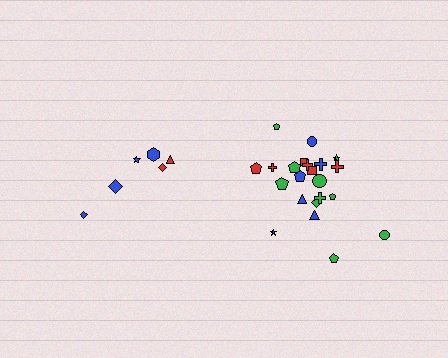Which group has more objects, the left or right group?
The right group.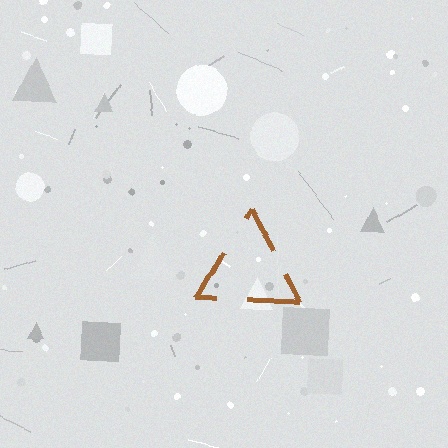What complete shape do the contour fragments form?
The contour fragments form a triangle.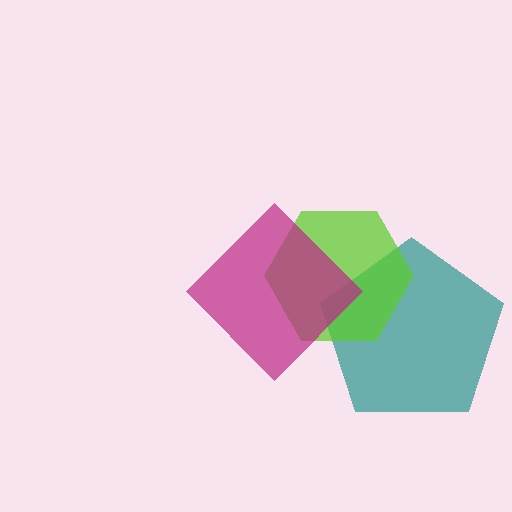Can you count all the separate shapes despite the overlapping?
Yes, there are 3 separate shapes.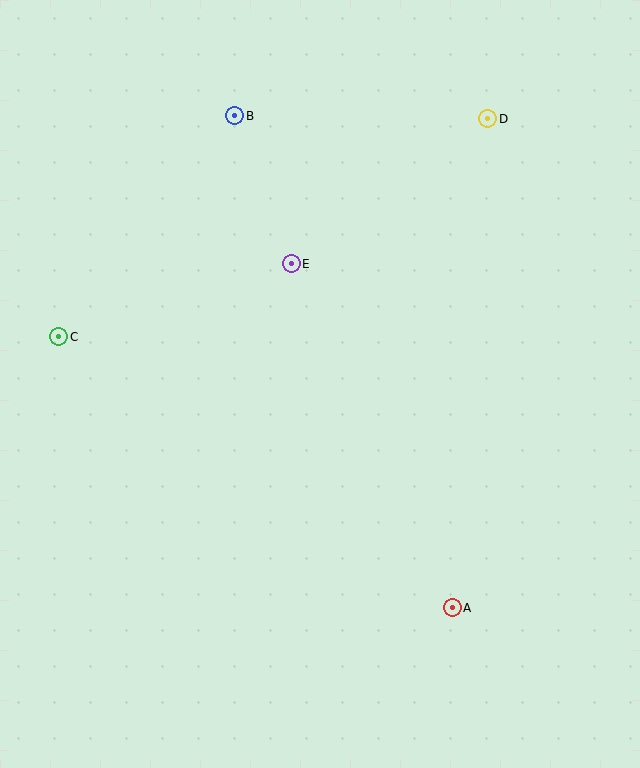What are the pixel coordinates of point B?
Point B is at (235, 116).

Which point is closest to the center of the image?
Point E at (291, 264) is closest to the center.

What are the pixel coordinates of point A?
Point A is at (452, 608).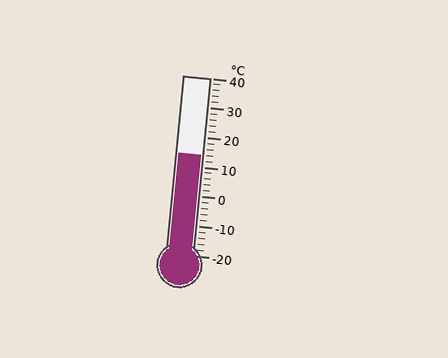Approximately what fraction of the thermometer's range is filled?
The thermometer is filled to approximately 55% of its range.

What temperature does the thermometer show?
The thermometer shows approximately 14°C.